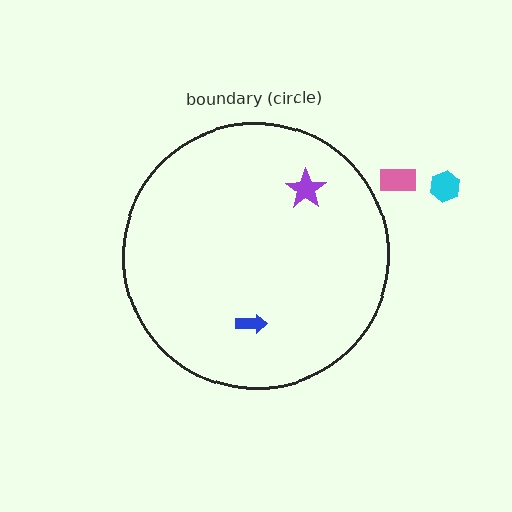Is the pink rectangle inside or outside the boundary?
Outside.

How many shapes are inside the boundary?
2 inside, 2 outside.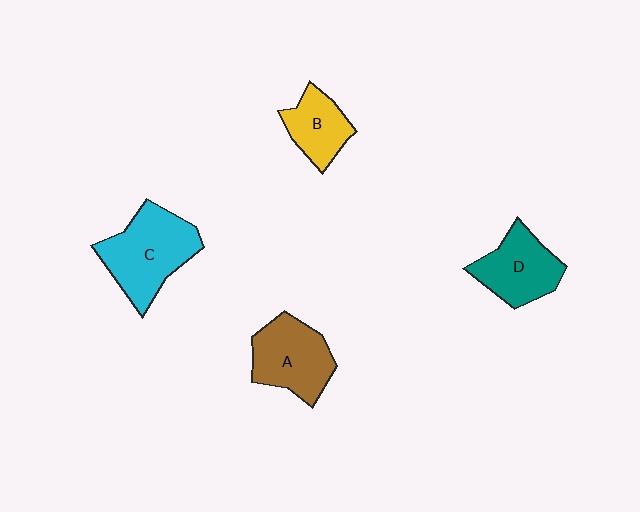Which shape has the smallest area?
Shape B (yellow).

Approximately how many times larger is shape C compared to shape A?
Approximately 1.2 times.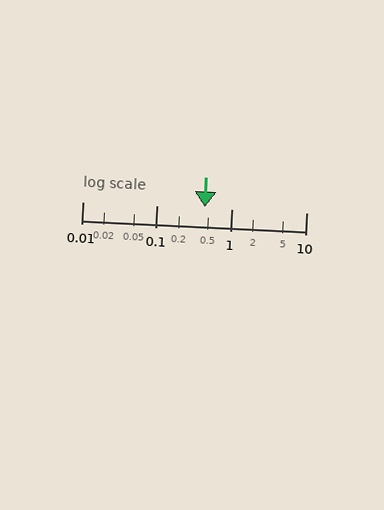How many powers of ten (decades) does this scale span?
The scale spans 3 decades, from 0.01 to 10.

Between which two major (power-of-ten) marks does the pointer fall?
The pointer is between 0.1 and 1.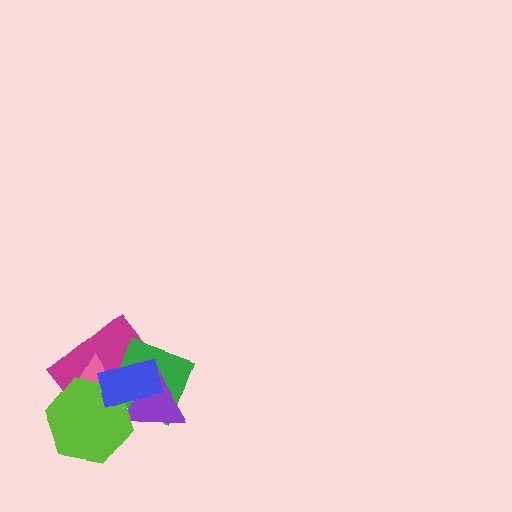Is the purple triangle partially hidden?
Yes, it is partially covered by another shape.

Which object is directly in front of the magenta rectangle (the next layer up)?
The pink triangle is directly in front of the magenta rectangle.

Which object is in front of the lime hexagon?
The blue rectangle is in front of the lime hexagon.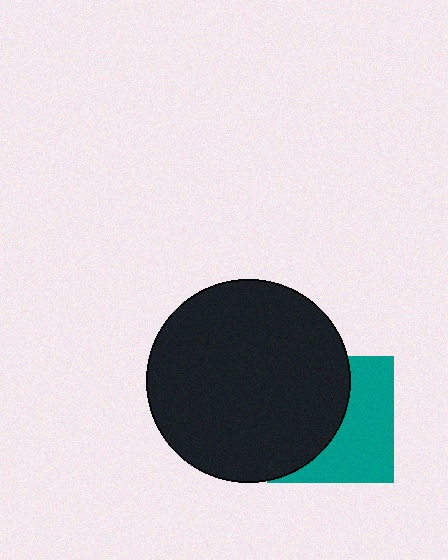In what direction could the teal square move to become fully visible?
The teal square could move right. That would shift it out from behind the black circle entirely.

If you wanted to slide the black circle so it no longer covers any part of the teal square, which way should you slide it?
Slide it left — that is the most direct way to separate the two shapes.